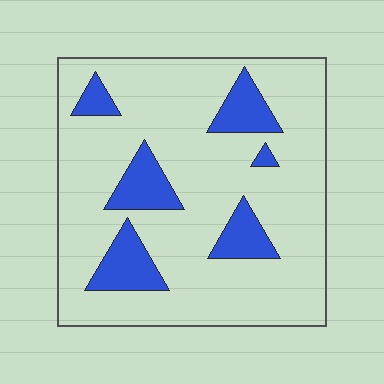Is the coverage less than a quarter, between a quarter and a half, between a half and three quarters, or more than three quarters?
Less than a quarter.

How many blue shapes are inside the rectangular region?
6.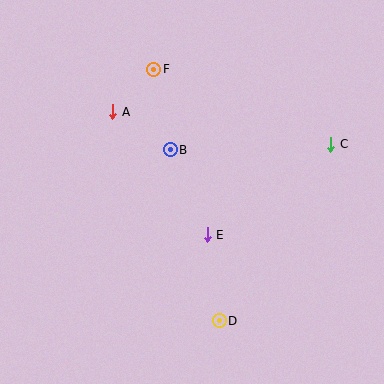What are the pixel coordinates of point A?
Point A is at (113, 112).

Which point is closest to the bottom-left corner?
Point D is closest to the bottom-left corner.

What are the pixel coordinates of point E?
Point E is at (207, 235).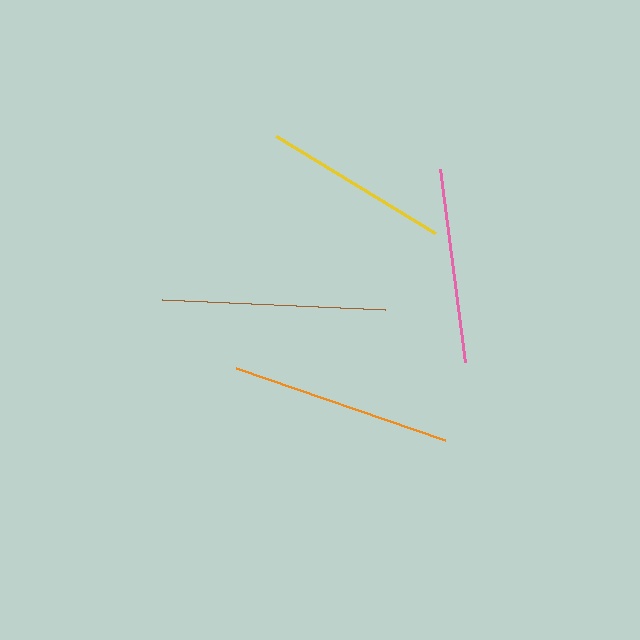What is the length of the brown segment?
The brown segment is approximately 224 pixels long.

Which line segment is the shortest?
The yellow line is the shortest at approximately 186 pixels.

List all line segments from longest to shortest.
From longest to shortest: brown, orange, pink, yellow.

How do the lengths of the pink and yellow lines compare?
The pink and yellow lines are approximately the same length.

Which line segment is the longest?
The brown line is the longest at approximately 224 pixels.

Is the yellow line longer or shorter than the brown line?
The brown line is longer than the yellow line.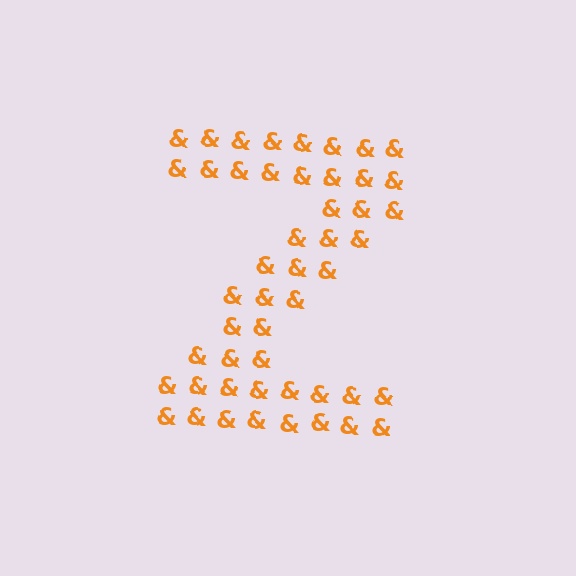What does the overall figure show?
The overall figure shows the letter Z.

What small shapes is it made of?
It is made of small ampersands.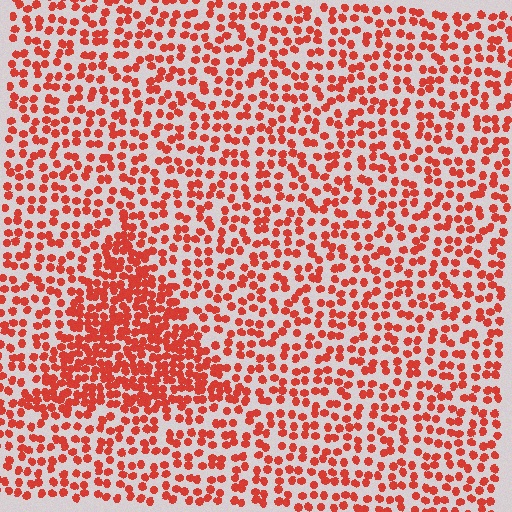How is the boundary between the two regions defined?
The boundary is defined by a change in element density (approximately 2.0x ratio). All elements are the same color, size, and shape.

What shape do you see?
I see a triangle.